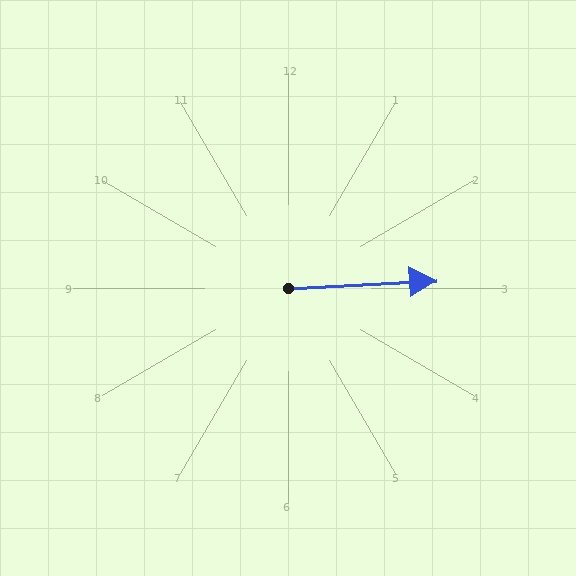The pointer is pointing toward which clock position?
Roughly 3 o'clock.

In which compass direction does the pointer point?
East.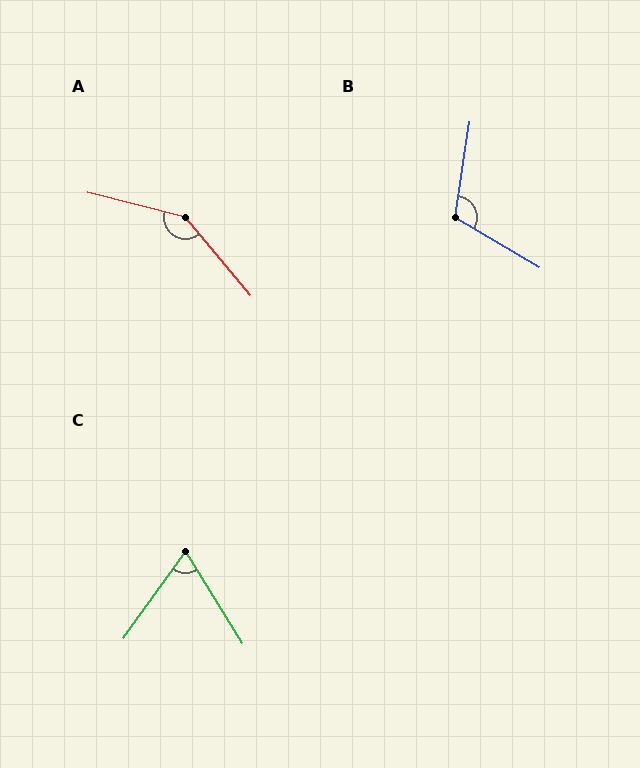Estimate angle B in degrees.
Approximately 112 degrees.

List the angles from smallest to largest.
C (67°), B (112°), A (144°).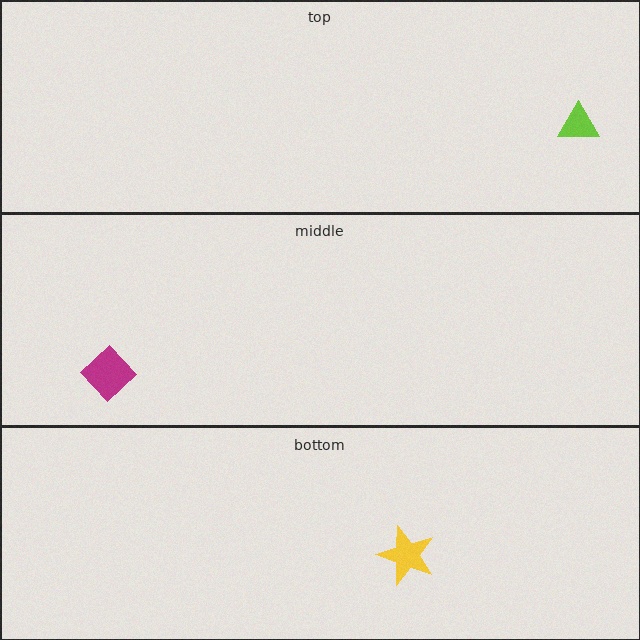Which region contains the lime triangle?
The top region.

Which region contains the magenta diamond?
The middle region.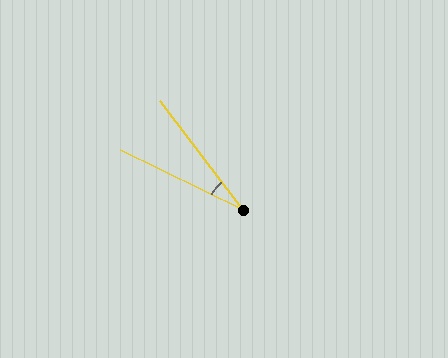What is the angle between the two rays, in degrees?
Approximately 27 degrees.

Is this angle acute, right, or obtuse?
It is acute.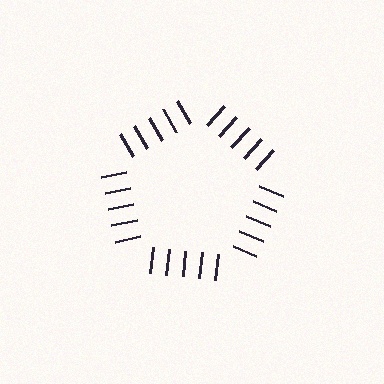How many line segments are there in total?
25 — 5 along each of the 5 edges.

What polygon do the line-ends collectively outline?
An illusory pentagon — the line segments terminate on its edges but no continuous stroke is drawn.